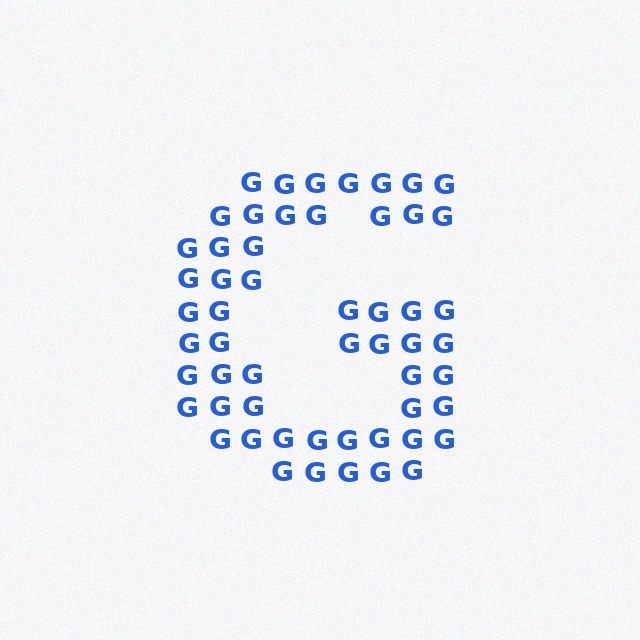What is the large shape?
The large shape is the letter G.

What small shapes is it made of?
It is made of small letter G's.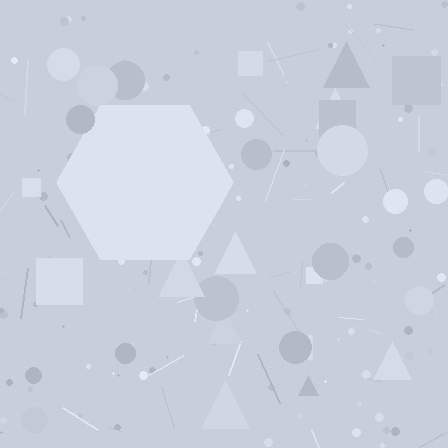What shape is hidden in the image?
A hexagon is hidden in the image.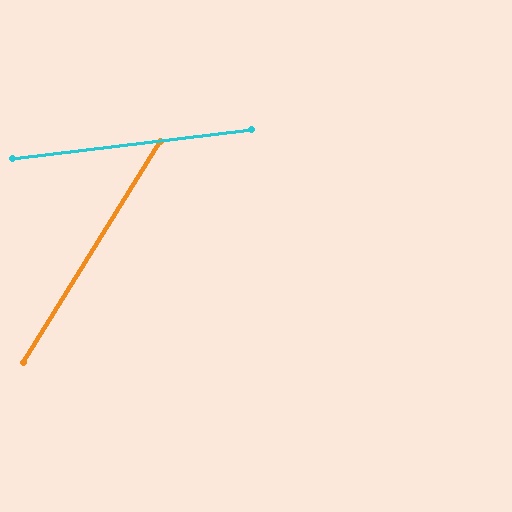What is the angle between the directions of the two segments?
Approximately 51 degrees.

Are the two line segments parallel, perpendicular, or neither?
Neither parallel nor perpendicular — they differ by about 51°.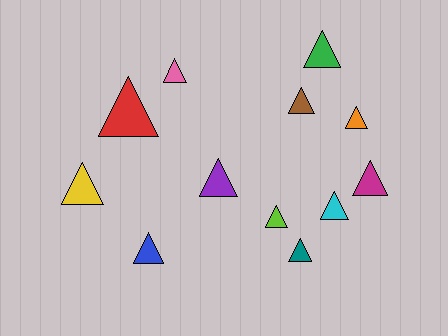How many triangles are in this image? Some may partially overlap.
There are 12 triangles.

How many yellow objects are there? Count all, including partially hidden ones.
There is 1 yellow object.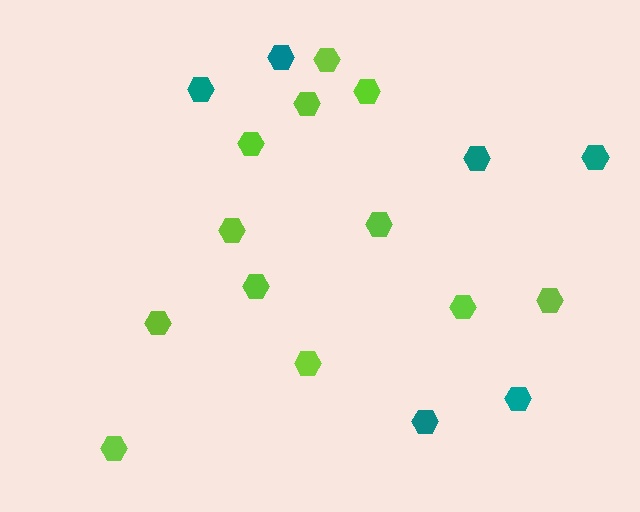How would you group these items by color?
There are 2 groups: one group of lime hexagons (12) and one group of teal hexagons (6).